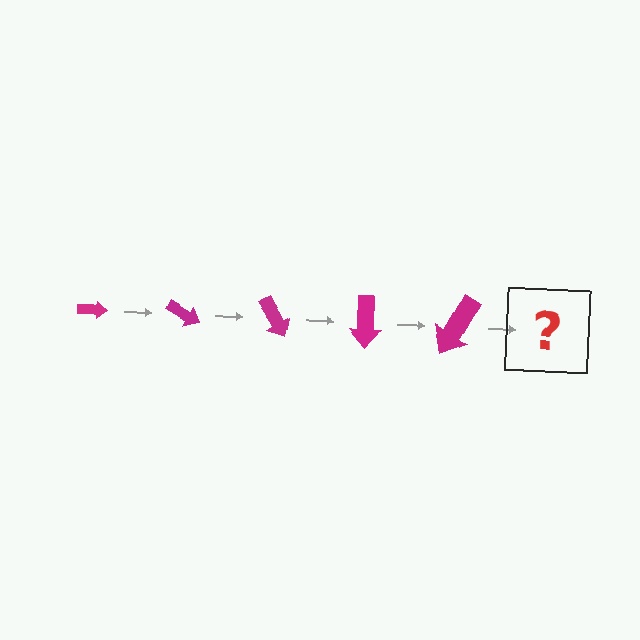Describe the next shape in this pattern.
It should be an arrow, larger than the previous one and rotated 150 degrees from the start.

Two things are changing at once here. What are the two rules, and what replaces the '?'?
The two rules are that the arrow grows larger each step and it rotates 30 degrees each step. The '?' should be an arrow, larger than the previous one and rotated 150 degrees from the start.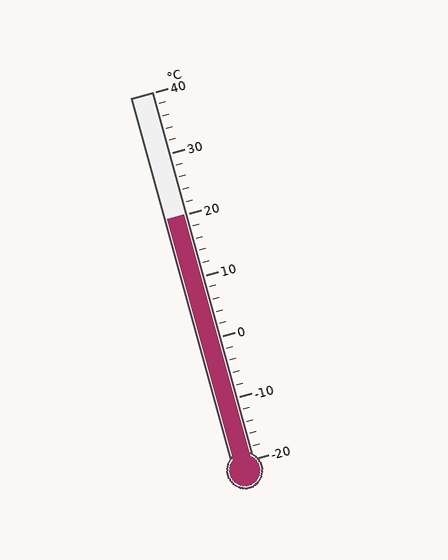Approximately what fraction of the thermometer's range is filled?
The thermometer is filled to approximately 65% of its range.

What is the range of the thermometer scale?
The thermometer scale ranges from -20°C to 40°C.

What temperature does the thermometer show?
The thermometer shows approximately 20°C.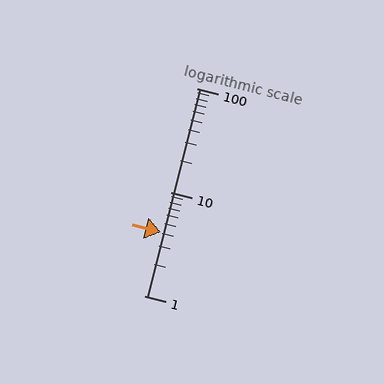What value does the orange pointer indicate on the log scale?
The pointer indicates approximately 4.1.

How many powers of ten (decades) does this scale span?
The scale spans 2 decades, from 1 to 100.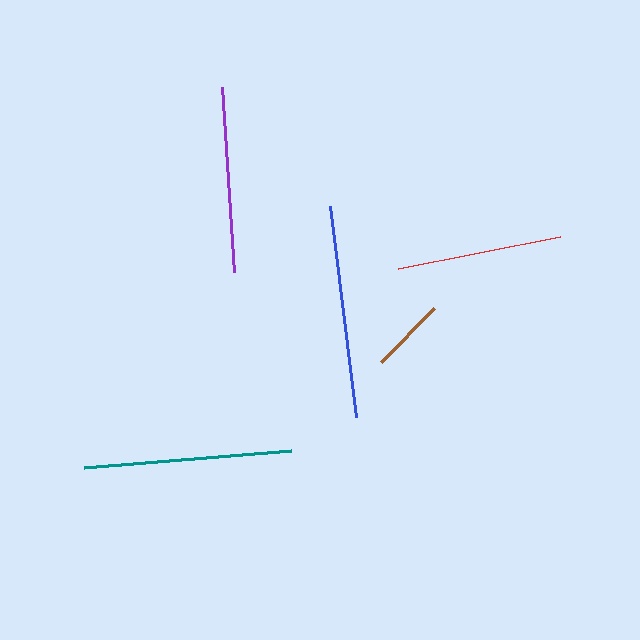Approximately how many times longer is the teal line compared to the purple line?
The teal line is approximately 1.1 times the length of the purple line.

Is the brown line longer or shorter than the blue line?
The blue line is longer than the brown line.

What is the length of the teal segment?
The teal segment is approximately 207 pixels long.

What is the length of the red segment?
The red segment is approximately 165 pixels long.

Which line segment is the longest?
The blue line is the longest at approximately 212 pixels.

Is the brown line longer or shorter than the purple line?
The purple line is longer than the brown line.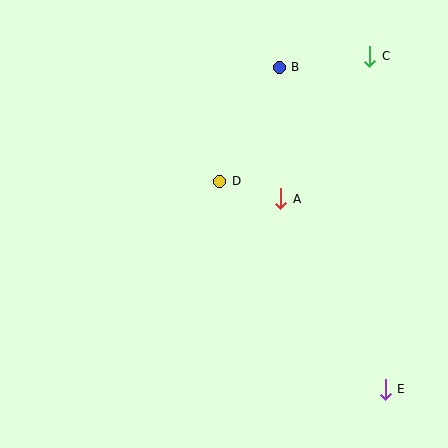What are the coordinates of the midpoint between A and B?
The midpoint between A and B is at (280, 133).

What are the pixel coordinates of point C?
Point C is at (370, 56).